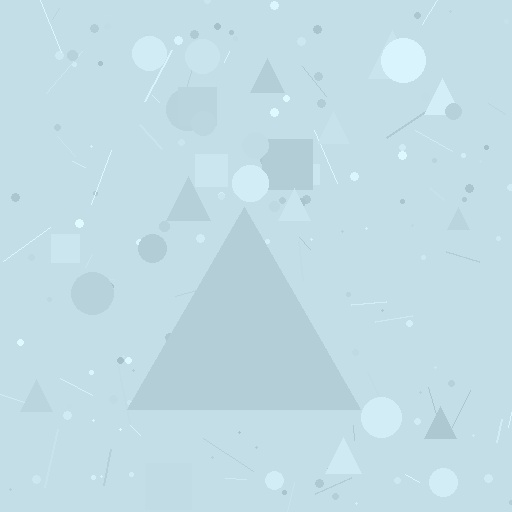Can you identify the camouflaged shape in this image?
The camouflaged shape is a triangle.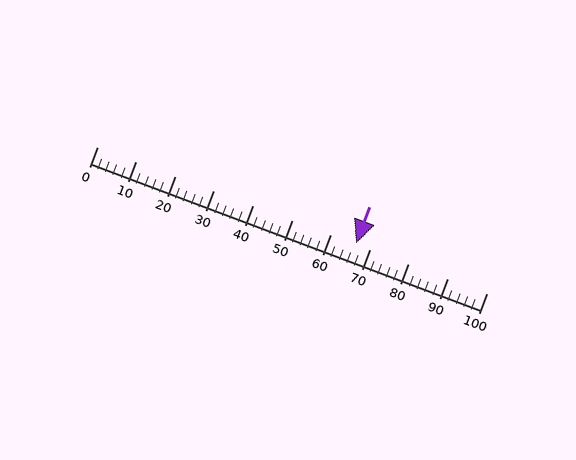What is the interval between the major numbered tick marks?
The major tick marks are spaced 10 units apart.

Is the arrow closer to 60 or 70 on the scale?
The arrow is closer to 70.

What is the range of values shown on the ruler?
The ruler shows values from 0 to 100.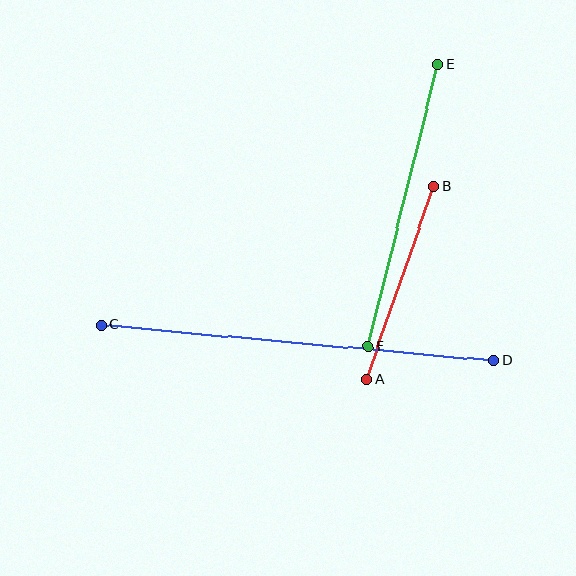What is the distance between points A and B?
The distance is approximately 205 pixels.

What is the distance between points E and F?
The distance is approximately 291 pixels.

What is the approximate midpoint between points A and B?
The midpoint is at approximately (400, 283) pixels.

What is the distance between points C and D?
The distance is approximately 393 pixels.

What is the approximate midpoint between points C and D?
The midpoint is at approximately (298, 343) pixels.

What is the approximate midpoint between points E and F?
The midpoint is at approximately (403, 205) pixels.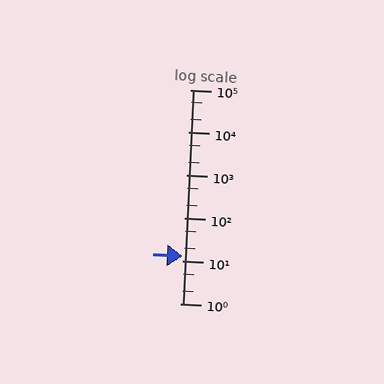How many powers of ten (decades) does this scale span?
The scale spans 5 decades, from 1 to 100000.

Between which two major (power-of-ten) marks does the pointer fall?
The pointer is between 10 and 100.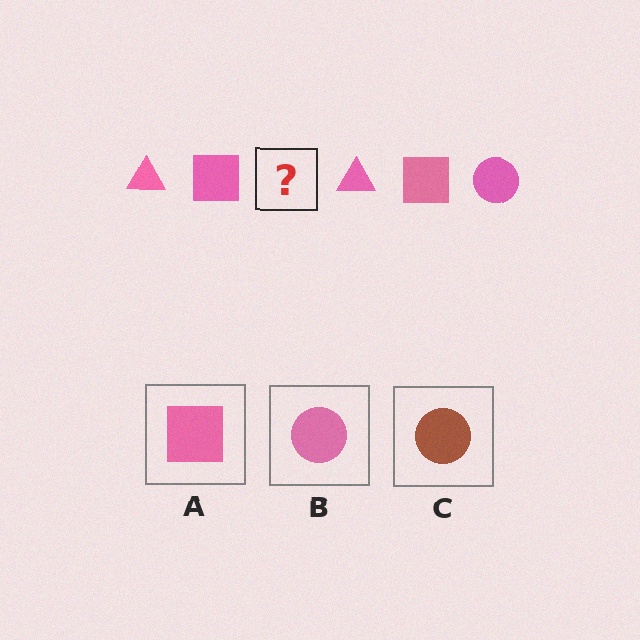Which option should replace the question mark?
Option B.